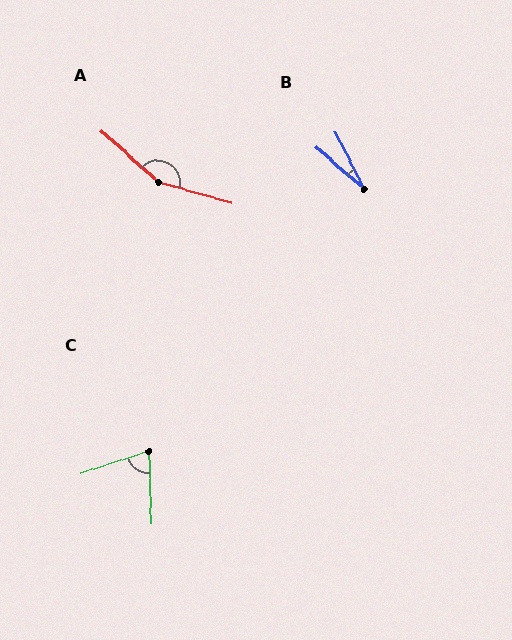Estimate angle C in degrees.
Approximately 74 degrees.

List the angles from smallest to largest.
B (22°), C (74°), A (153°).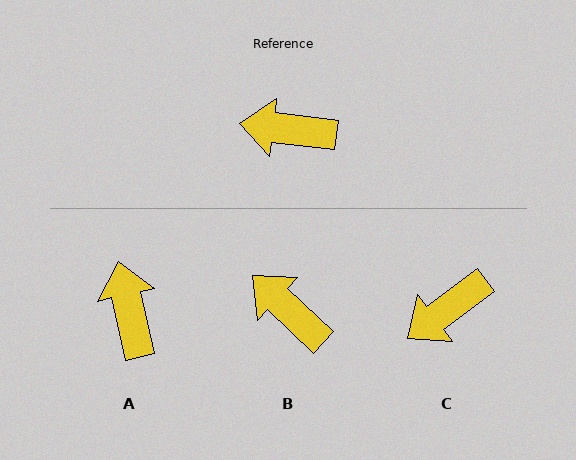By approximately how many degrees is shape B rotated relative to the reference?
Approximately 36 degrees clockwise.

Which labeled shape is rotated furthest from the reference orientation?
A, about 71 degrees away.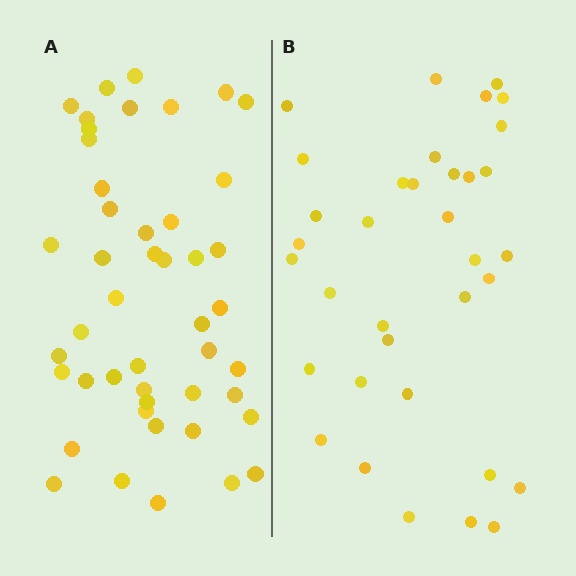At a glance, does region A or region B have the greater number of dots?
Region A (the left region) has more dots.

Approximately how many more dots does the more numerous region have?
Region A has roughly 12 or so more dots than region B.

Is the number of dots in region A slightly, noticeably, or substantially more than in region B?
Region A has noticeably more, but not dramatically so. The ratio is roughly 1.3 to 1.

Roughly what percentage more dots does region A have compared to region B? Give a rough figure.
About 30% more.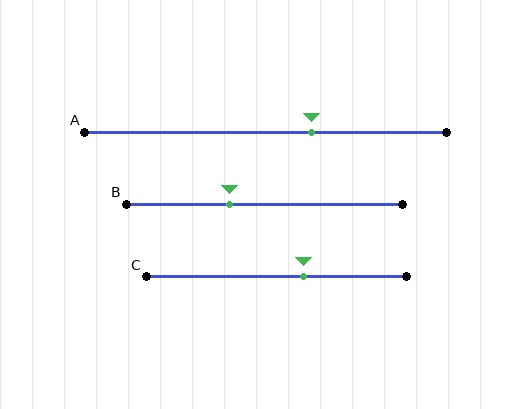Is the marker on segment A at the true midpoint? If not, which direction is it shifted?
No, the marker on segment A is shifted to the right by about 13% of the segment length.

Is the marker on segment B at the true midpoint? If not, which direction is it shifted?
No, the marker on segment B is shifted to the left by about 12% of the segment length.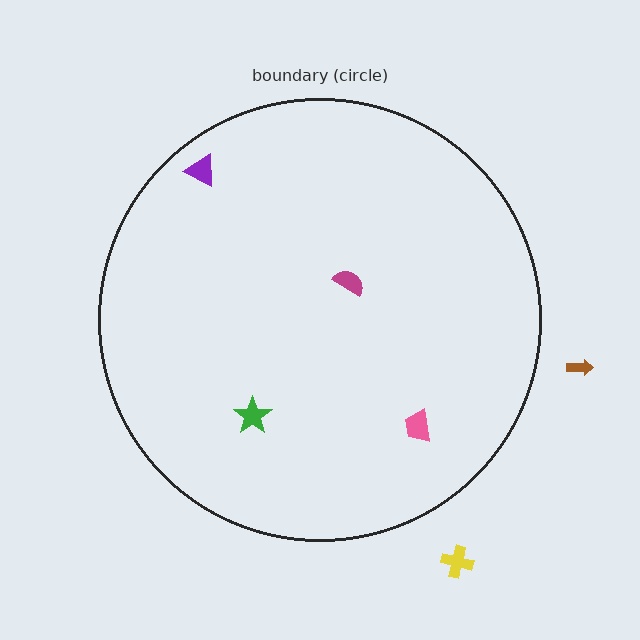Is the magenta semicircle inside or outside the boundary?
Inside.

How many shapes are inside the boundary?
4 inside, 2 outside.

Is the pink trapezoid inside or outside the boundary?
Inside.